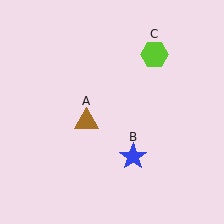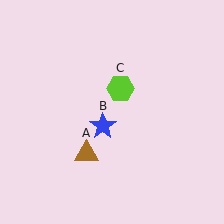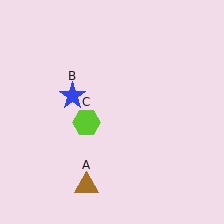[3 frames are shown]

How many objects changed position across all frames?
3 objects changed position: brown triangle (object A), blue star (object B), lime hexagon (object C).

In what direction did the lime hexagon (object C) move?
The lime hexagon (object C) moved down and to the left.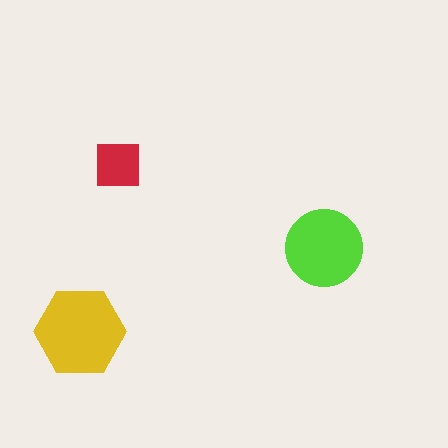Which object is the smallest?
The red square.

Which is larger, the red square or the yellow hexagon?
The yellow hexagon.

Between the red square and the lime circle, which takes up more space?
The lime circle.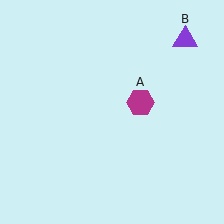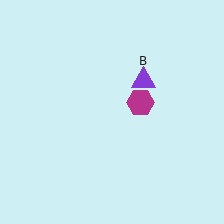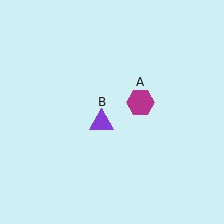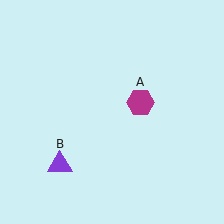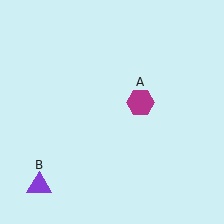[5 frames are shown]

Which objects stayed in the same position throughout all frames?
Magenta hexagon (object A) remained stationary.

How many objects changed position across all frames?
1 object changed position: purple triangle (object B).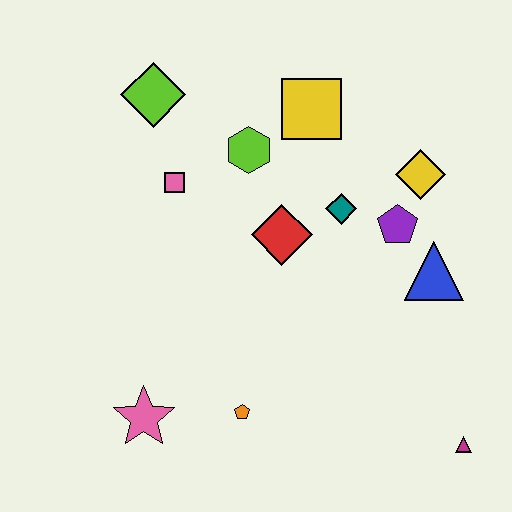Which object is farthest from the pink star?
The yellow diamond is farthest from the pink star.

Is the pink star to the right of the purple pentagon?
No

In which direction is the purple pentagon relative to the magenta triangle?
The purple pentagon is above the magenta triangle.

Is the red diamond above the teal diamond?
No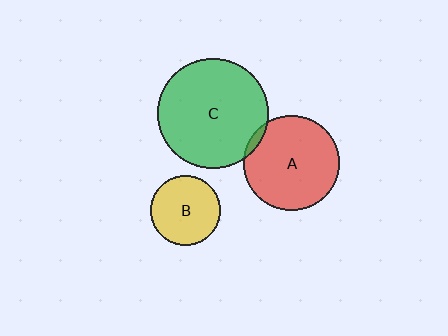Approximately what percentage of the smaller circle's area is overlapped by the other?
Approximately 5%.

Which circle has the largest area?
Circle C (green).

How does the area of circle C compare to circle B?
Approximately 2.5 times.